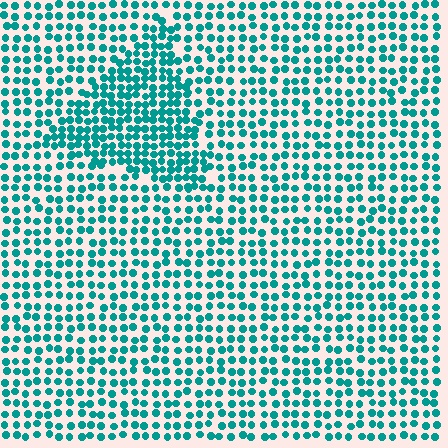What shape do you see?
I see a triangle.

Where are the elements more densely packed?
The elements are more densely packed inside the triangle boundary.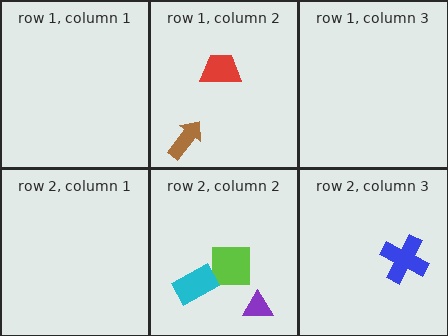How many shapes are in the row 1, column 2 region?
2.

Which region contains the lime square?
The row 2, column 2 region.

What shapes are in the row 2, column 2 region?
The lime square, the cyan rectangle, the purple triangle.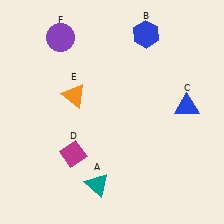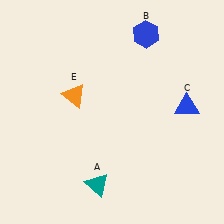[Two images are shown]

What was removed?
The purple circle (F), the magenta diamond (D) were removed in Image 2.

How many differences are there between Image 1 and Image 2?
There are 2 differences between the two images.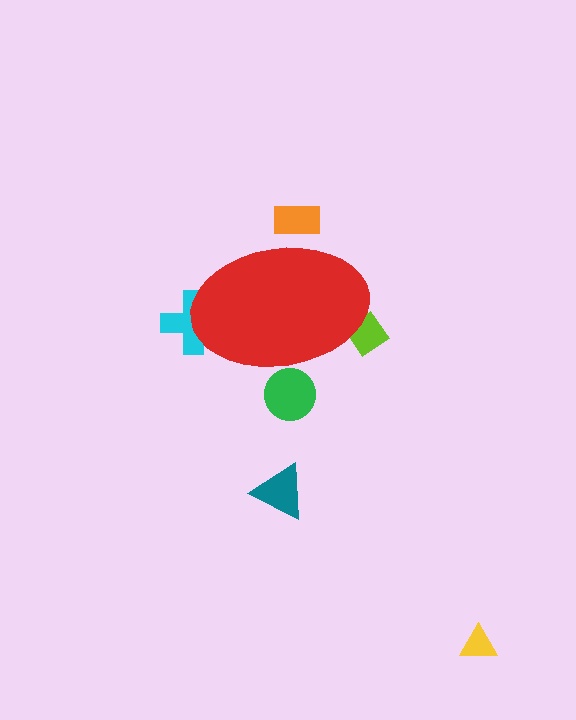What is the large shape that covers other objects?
A red ellipse.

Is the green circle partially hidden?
Yes, the green circle is partially hidden behind the red ellipse.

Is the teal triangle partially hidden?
No, the teal triangle is fully visible.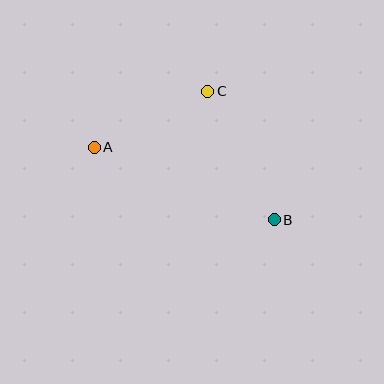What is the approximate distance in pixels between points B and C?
The distance between B and C is approximately 145 pixels.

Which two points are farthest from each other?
Points A and B are farthest from each other.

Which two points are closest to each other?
Points A and C are closest to each other.